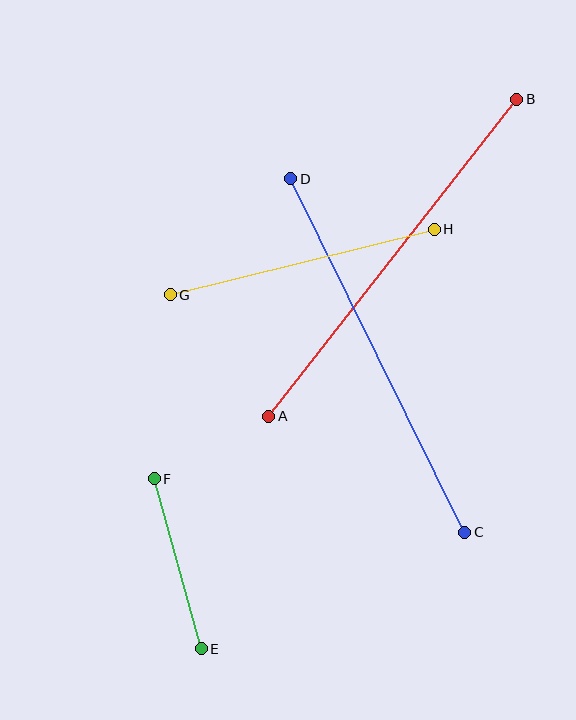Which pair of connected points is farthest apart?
Points A and B are farthest apart.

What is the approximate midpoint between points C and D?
The midpoint is at approximately (378, 355) pixels.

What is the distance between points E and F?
The distance is approximately 176 pixels.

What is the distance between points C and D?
The distance is approximately 394 pixels.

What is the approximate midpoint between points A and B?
The midpoint is at approximately (393, 258) pixels.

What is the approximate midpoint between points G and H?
The midpoint is at approximately (302, 262) pixels.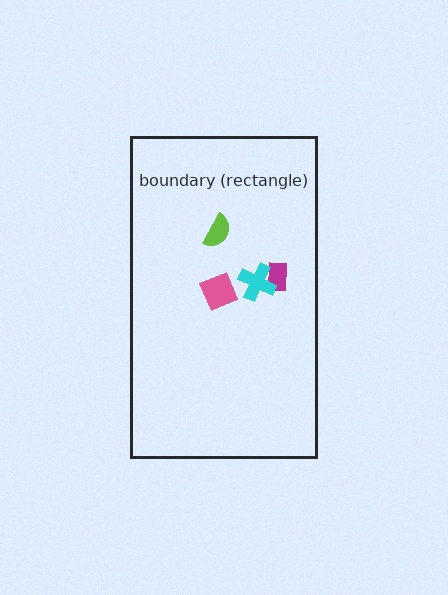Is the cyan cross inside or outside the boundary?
Inside.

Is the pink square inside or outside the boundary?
Inside.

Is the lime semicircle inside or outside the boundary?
Inside.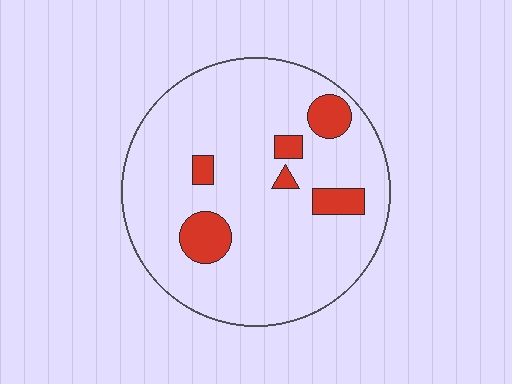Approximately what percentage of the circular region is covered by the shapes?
Approximately 10%.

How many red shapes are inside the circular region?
6.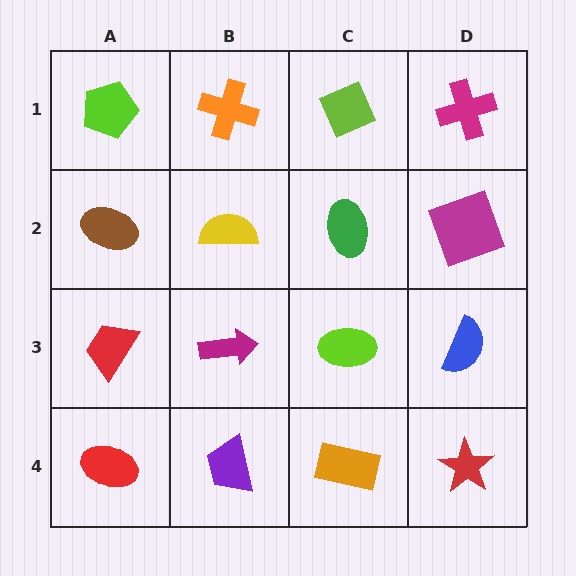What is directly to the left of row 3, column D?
A lime ellipse.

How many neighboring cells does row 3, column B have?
4.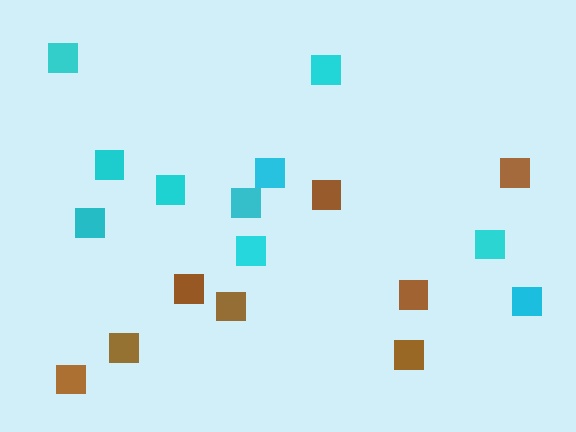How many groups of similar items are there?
There are 2 groups: one group of brown squares (8) and one group of cyan squares (10).